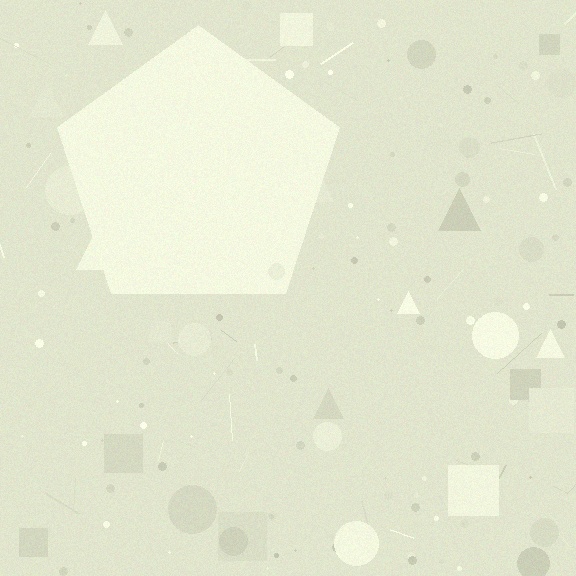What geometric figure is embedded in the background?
A pentagon is embedded in the background.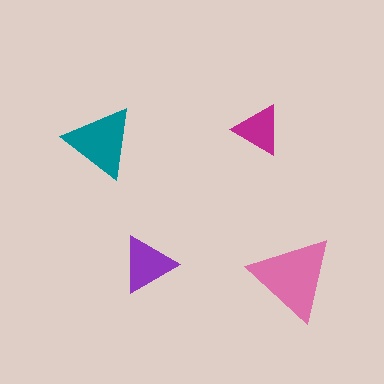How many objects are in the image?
There are 4 objects in the image.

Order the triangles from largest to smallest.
the pink one, the teal one, the purple one, the magenta one.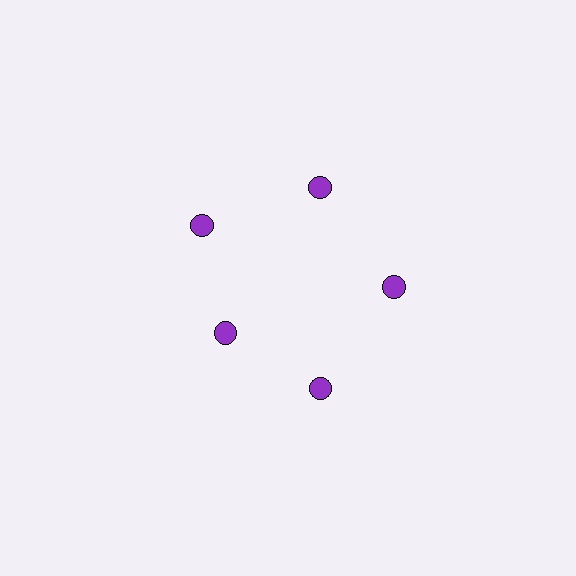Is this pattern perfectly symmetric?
No. The 5 purple circles are arranged in a ring, but one element near the 8 o'clock position is pulled inward toward the center, breaking the 5-fold rotational symmetry.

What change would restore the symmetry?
The symmetry would be restored by moving it outward, back onto the ring so that all 5 circles sit at equal angles and equal distance from the center.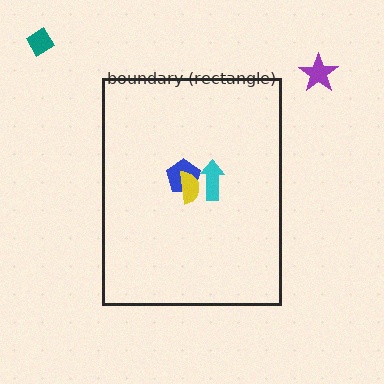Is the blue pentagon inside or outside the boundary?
Inside.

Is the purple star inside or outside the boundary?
Outside.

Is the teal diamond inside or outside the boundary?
Outside.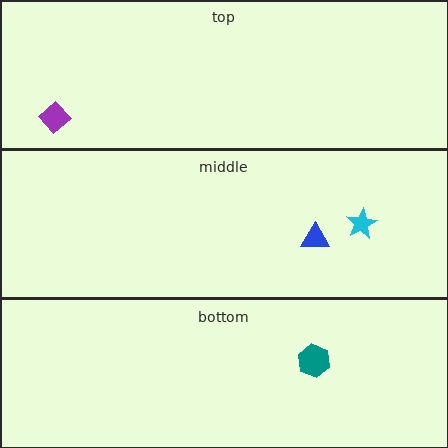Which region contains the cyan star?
The middle region.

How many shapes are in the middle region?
2.